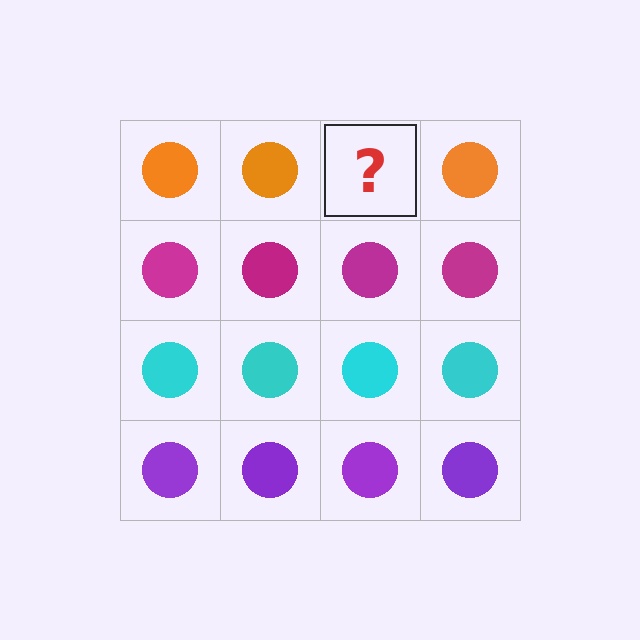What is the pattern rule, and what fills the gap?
The rule is that each row has a consistent color. The gap should be filled with an orange circle.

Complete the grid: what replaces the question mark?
The question mark should be replaced with an orange circle.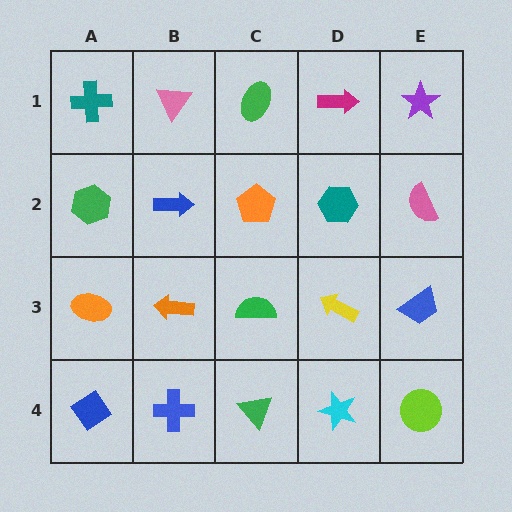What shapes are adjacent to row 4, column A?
An orange ellipse (row 3, column A), a blue cross (row 4, column B).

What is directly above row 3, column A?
A green hexagon.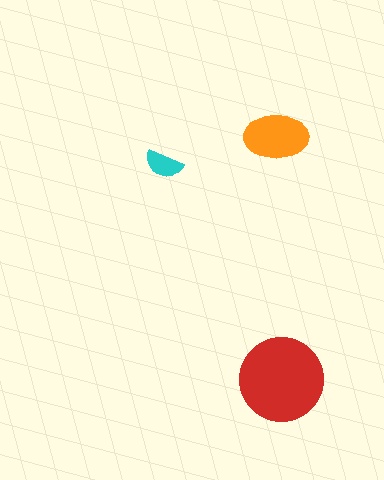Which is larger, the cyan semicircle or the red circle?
The red circle.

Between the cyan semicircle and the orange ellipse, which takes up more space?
The orange ellipse.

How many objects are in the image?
There are 3 objects in the image.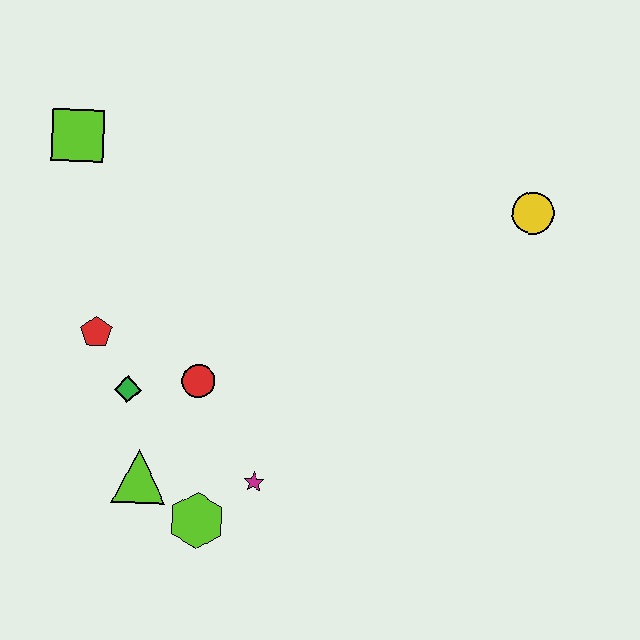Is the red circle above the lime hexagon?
Yes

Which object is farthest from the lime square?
The yellow circle is farthest from the lime square.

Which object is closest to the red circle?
The green diamond is closest to the red circle.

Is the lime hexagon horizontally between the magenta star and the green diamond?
Yes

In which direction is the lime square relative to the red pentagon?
The lime square is above the red pentagon.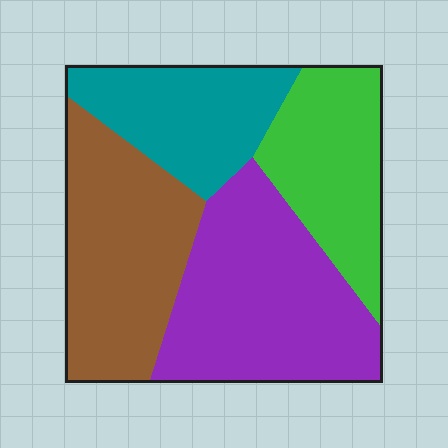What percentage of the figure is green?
Green takes up about one fifth (1/5) of the figure.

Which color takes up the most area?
Purple, at roughly 30%.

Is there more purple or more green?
Purple.